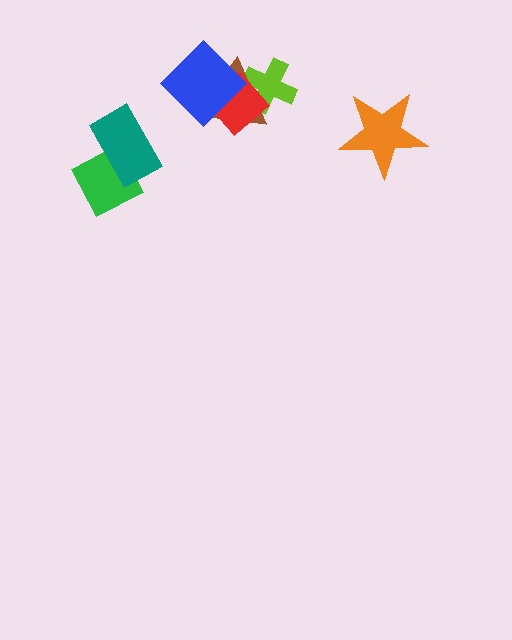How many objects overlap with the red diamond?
3 objects overlap with the red diamond.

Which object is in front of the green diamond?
The teal rectangle is in front of the green diamond.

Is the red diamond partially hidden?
Yes, it is partially covered by another shape.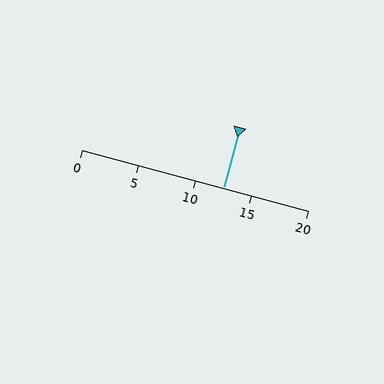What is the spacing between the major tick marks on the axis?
The major ticks are spaced 5 apart.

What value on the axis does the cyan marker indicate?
The marker indicates approximately 12.5.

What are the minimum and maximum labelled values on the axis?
The axis runs from 0 to 20.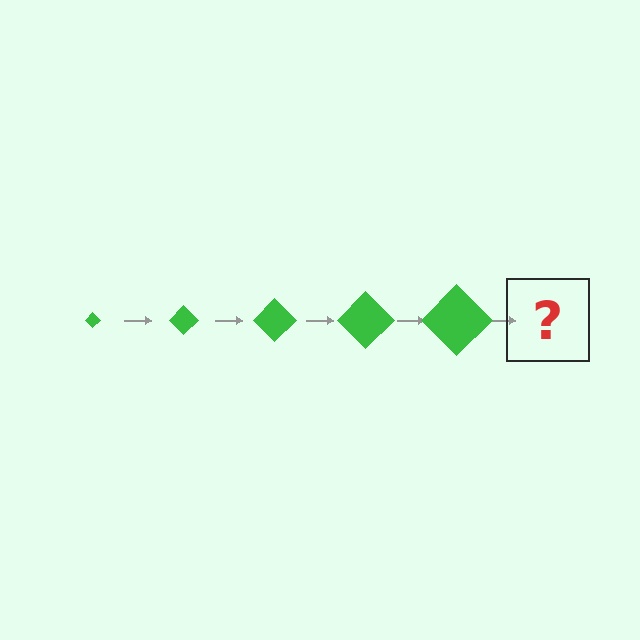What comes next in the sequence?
The next element should be a green diamond, larger than the previous one.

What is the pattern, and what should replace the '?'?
The pattern is that the diamond gets progressively larger each step. The '?' should be a green diamond, larger than the previous one.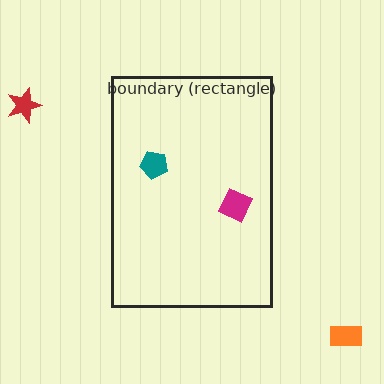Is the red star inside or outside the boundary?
Outside.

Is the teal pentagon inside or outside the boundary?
Inside.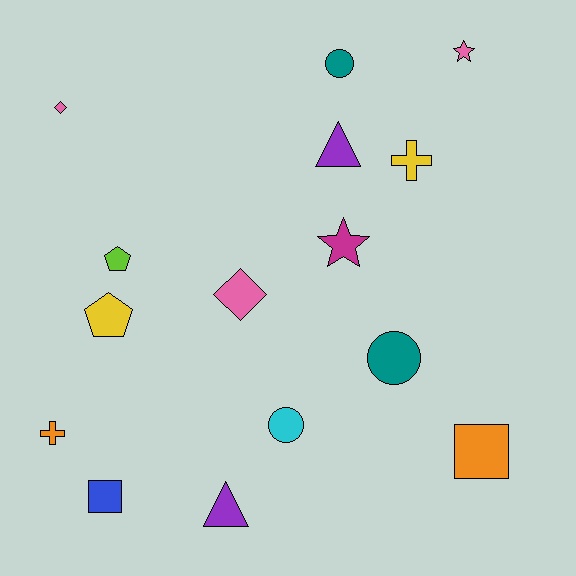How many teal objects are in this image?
There are 2 teal objects.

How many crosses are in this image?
There are 2 crosses.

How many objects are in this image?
There are 15 objects.